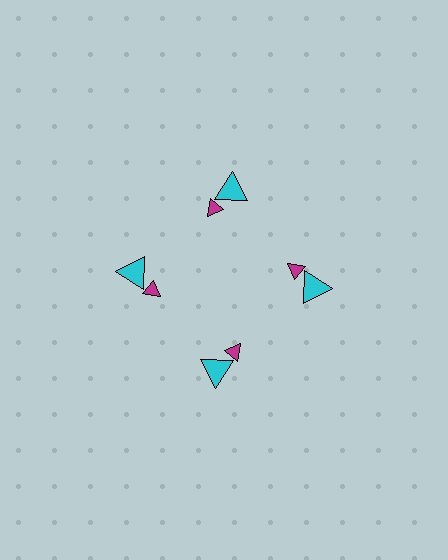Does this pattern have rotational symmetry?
Yes, this pattern has 4-fold rotational symmetry. It looks the same after rotating 90 degrees around the center.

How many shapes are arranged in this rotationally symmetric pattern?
There are 8 shapes, arranged in 4 groups of 2.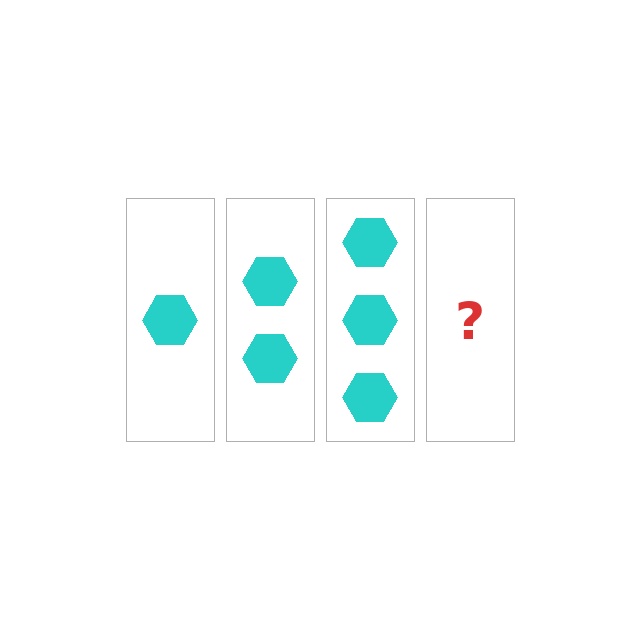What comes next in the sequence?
The next element should be 4 hexagons.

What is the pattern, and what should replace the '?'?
The pattern is that each step adds one more hexagon. The '?' should be 4 hexagons.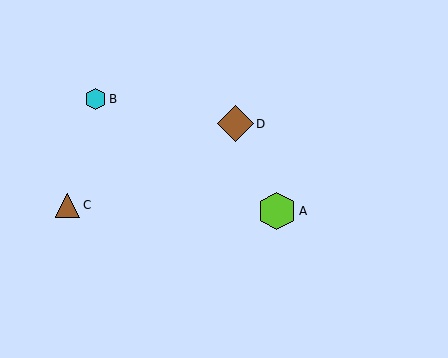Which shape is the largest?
The lime hexagon (labeled A) is the largest.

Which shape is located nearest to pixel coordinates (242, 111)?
The brown diamond (labeled D) at (235, 124) is nearest to that location.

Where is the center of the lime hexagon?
The center of the lime hexagon is at (277, 211).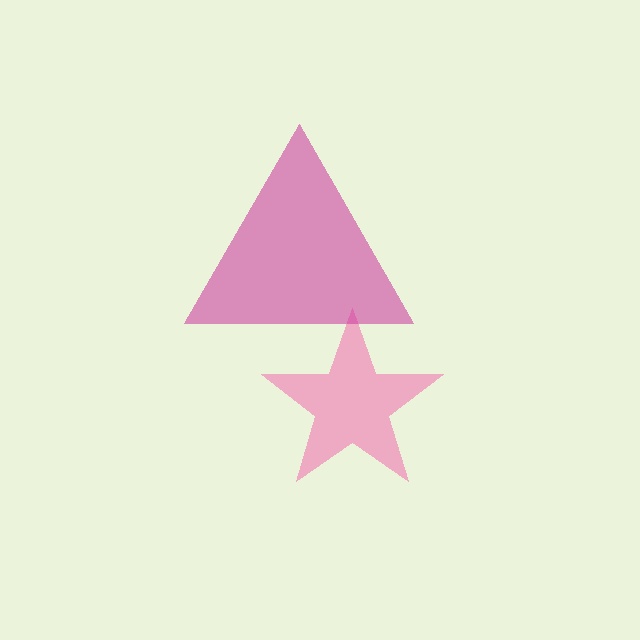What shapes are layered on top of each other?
The layered shapes are: a pink star, a magenta triangle.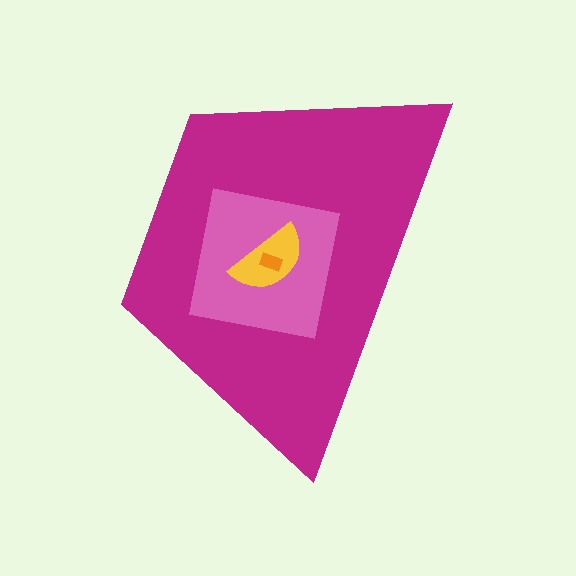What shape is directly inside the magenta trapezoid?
The pink square.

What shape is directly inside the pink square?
The yellow semicircle.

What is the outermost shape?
The magenta trapezoid.